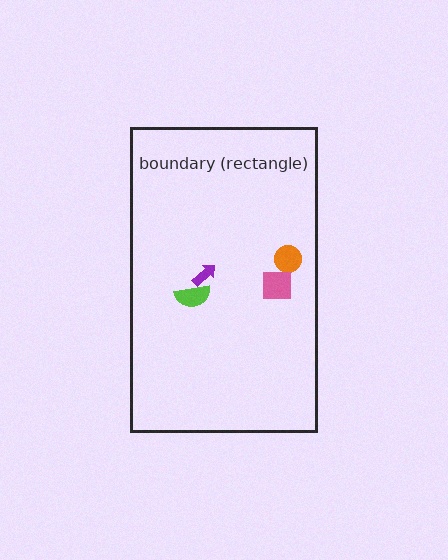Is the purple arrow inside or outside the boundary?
Inside.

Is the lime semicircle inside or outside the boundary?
Inside.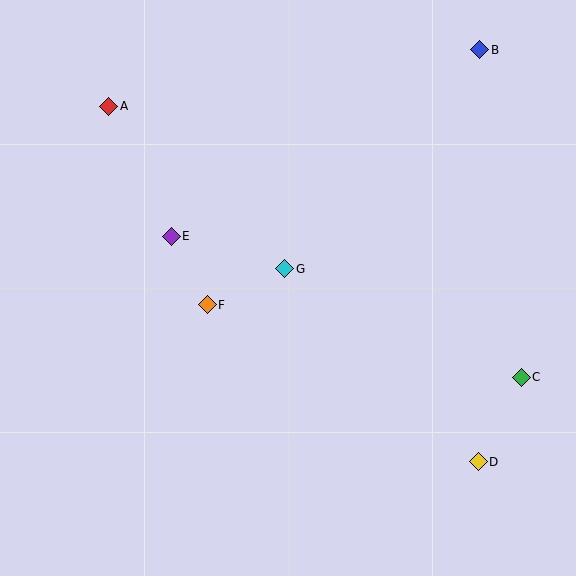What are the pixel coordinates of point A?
Point A is at (109, 106).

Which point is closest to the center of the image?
Point G at (285, 269) is closest to the center.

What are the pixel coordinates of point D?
Point D is at (478, 462).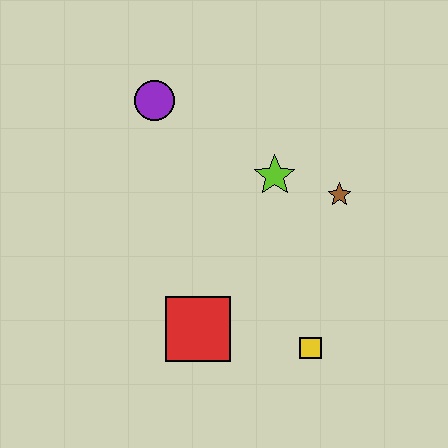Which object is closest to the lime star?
The brown star is closest to the lime star.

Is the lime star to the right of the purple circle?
Yes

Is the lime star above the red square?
Yes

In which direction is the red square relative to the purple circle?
The red square is below the purple circle.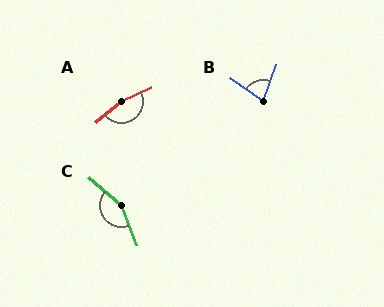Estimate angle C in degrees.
Approximately 152 degrees.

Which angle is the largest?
A, at approximately 166 degrees.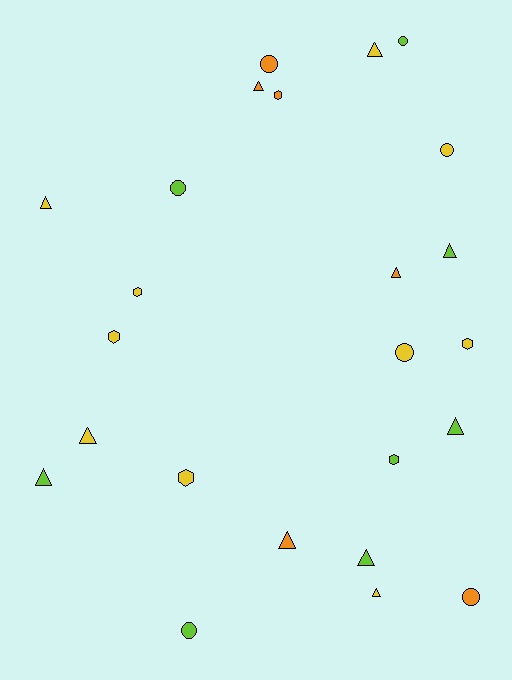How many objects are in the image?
There are 24 objects.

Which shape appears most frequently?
Triangle, with 11 objects.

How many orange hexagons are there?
There is 1 orange hexagon.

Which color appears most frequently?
Yellow, with 10 objects.